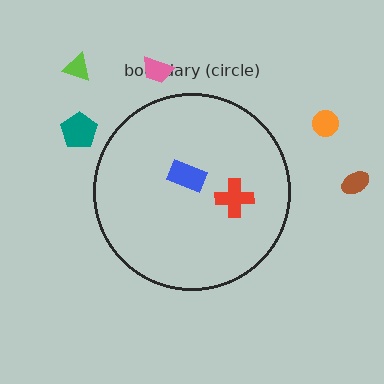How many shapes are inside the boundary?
2 inside, 5 outside.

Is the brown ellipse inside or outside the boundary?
Outside.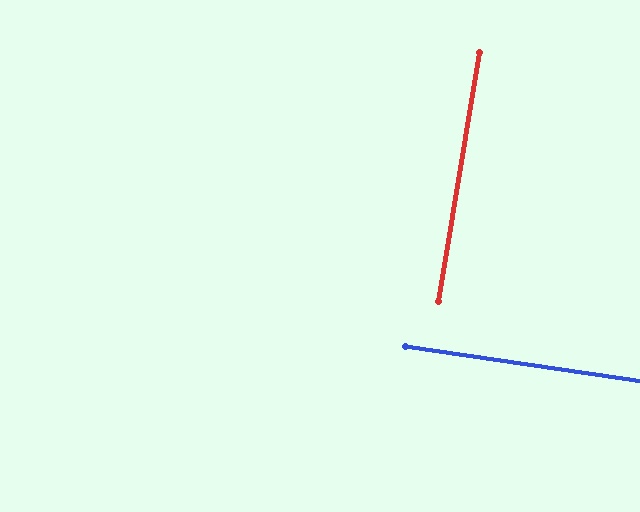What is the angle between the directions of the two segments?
Approximately 89 degrees.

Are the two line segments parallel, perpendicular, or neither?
Perpendicular — they meet at approximately 89°.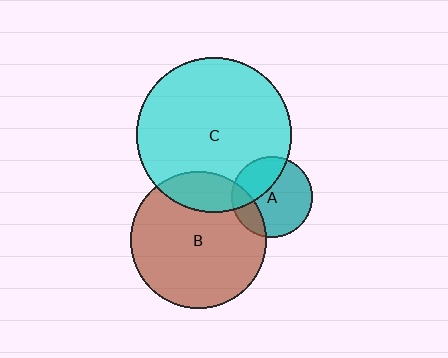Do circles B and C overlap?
Yes.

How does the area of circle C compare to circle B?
Approximately 1.3 times.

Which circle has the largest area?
Circle C (cyan).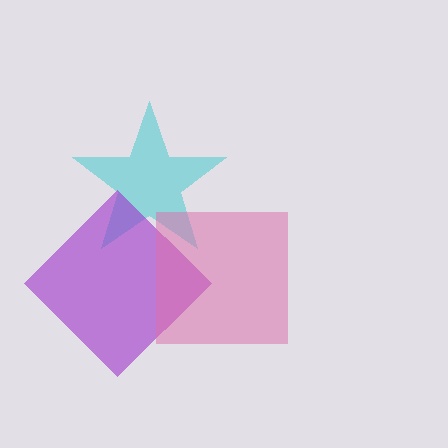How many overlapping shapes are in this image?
There are 3 overlapping shapes in the image.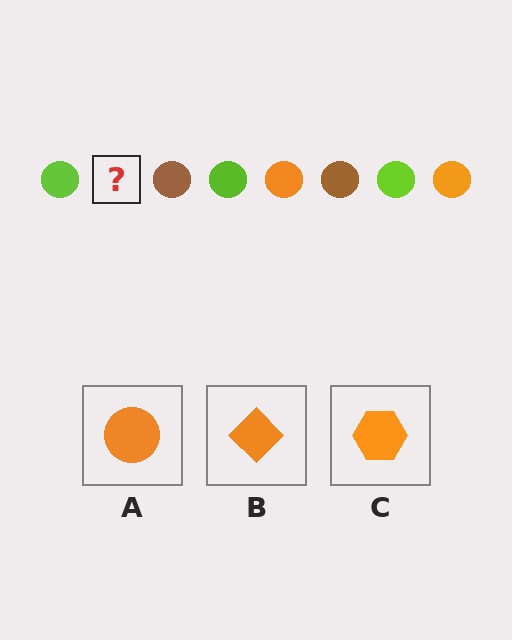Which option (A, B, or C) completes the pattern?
A.